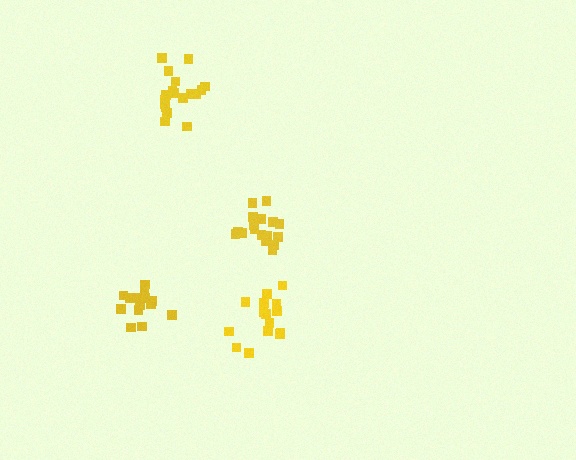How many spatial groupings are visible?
There are 4 spatial groupings.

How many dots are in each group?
Group 1: 15 dots, Group 2: 15 dots, Group 3: 18 dots, Group 4: 20 dots (68 total).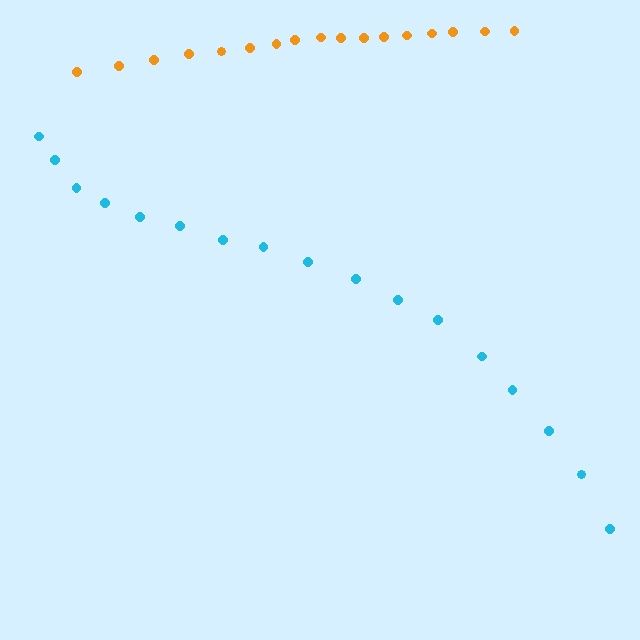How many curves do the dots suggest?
There are 2 distinct paths.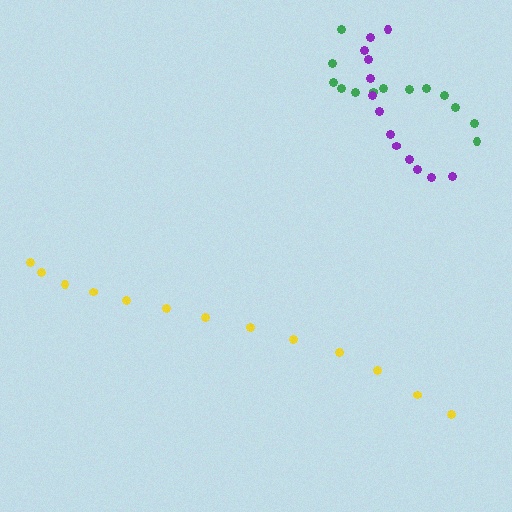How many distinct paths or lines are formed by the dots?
There are 3 distinct paths.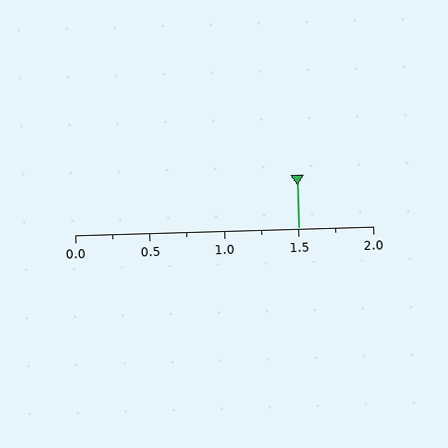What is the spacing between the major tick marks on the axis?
The major ticks are spaced 0.5 apart.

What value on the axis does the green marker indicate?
The marker indicates approximately 1.5.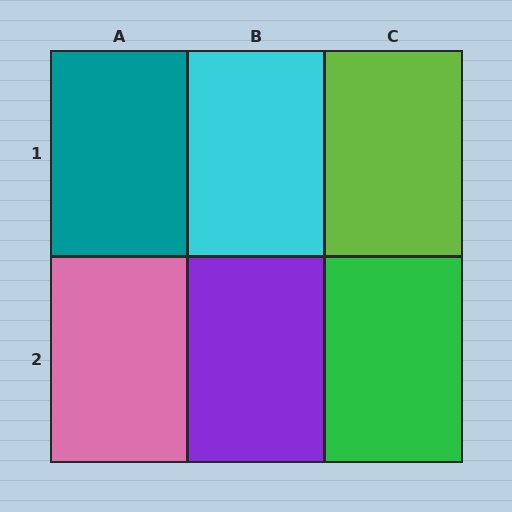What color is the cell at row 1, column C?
Lime.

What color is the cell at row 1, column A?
Teal.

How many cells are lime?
1 cell is lime.